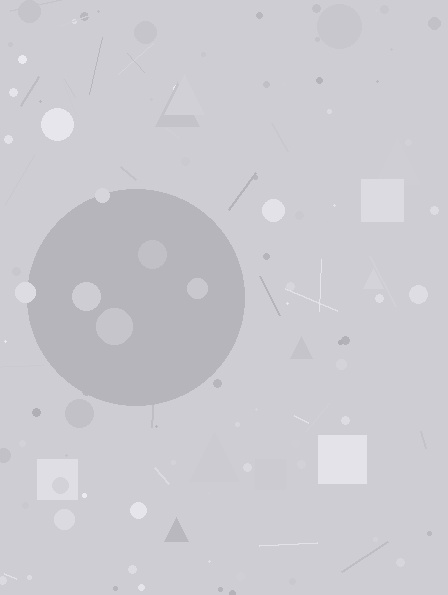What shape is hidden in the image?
A circle is hidden in the image.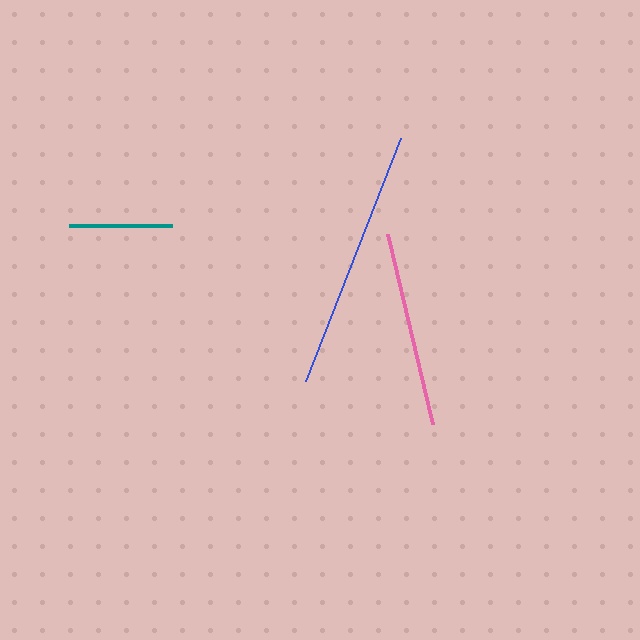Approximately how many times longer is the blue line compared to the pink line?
The blue line is approximately 1.3 times the length of the pink line.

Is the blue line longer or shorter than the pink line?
The blue line is longer than the pink line.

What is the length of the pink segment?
The pink segment is approximately 195 pixels long.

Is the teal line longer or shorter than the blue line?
The blue line is longer than the teal line.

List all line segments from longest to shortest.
From longest to shortest: blue, pink, teal.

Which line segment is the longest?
The blue line is the longest at approximately 261 pixels.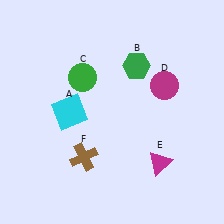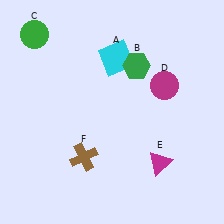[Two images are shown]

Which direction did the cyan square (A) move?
The cyan square (A) moved up.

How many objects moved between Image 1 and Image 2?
2 objects moved between the two images.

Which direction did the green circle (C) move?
The green circle (C) moved left.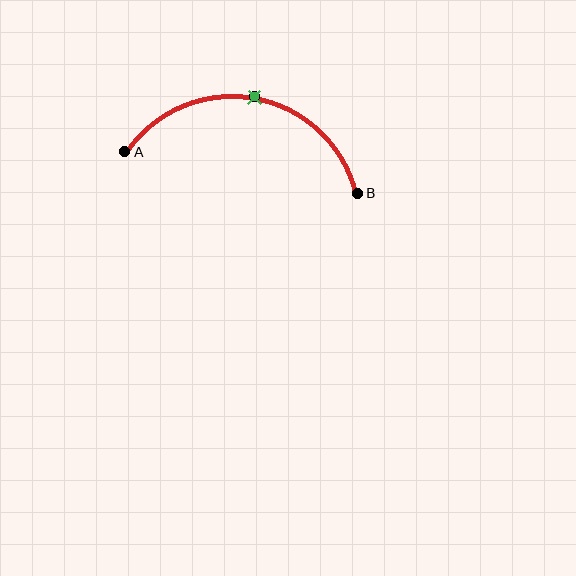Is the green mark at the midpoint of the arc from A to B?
Yes. The green mark lies on the arc at equal arc-length from both A and B — it is the arc midpoint.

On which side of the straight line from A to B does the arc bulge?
The arc bulges above the straight line connecting A and B.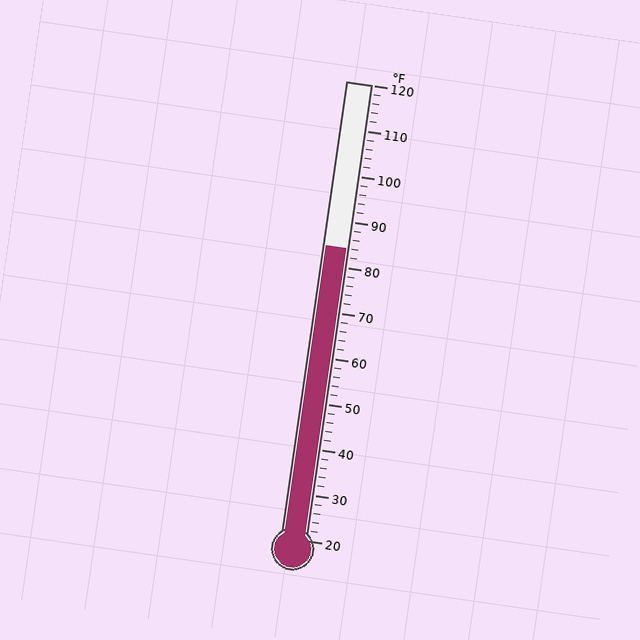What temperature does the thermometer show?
The thermometer shows approximately 84°F.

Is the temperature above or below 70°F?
The temperature is above 70°F.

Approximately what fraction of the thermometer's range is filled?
The thermometer is filled to approximately 65% of its range.